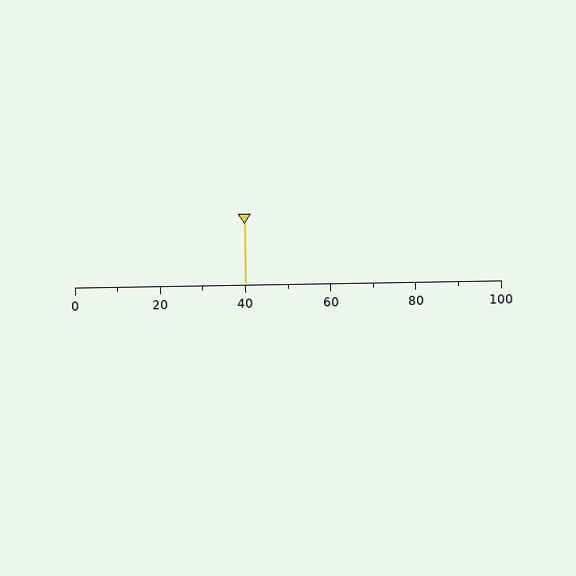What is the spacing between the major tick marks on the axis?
The major ticks are spaced 20 apart.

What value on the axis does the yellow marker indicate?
The marker indicates approximately 40.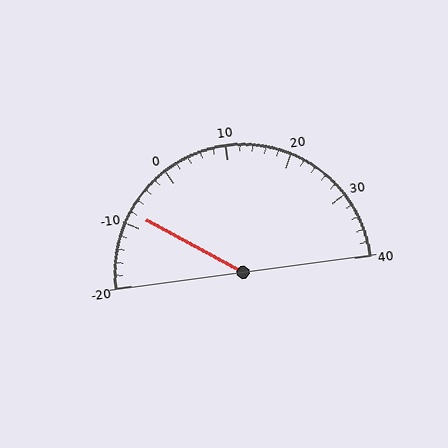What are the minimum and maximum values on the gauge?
The gauge ranges from -20 to 40.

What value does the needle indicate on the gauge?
The needle indicates approximately -8.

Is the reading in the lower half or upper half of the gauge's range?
The reading is in the lower half of the range (-20 to 40).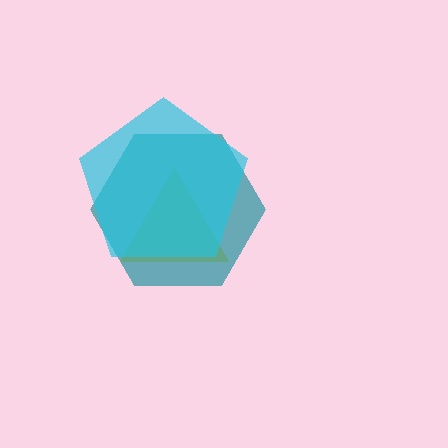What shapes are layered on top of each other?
The layered shapes are: a yellow triangle, a teal hexagon, a cyan pentagon.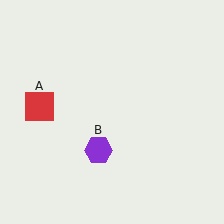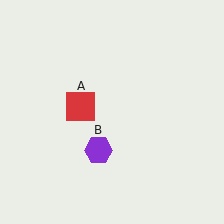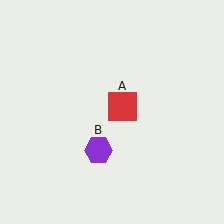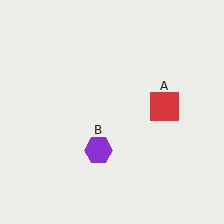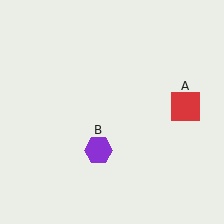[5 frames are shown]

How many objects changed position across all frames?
1 object changed position: red square (object A).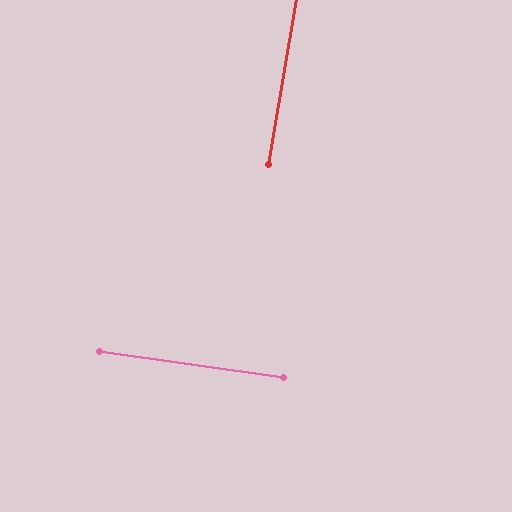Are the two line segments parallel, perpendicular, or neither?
Perpendicular — they meet at approximately 88°.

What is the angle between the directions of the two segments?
Approximately 88 degrees.